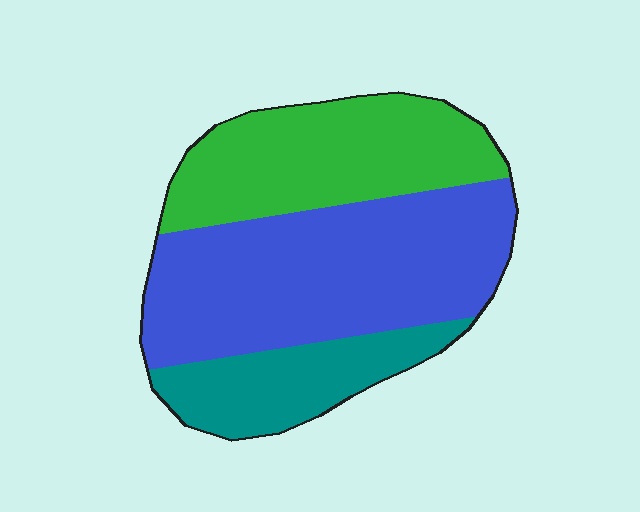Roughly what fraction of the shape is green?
Green covers 32% of the shape.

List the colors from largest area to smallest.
From largest to smallest: blue, green, teal.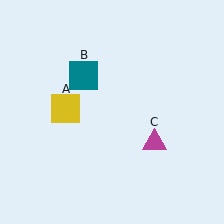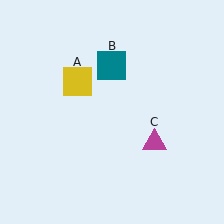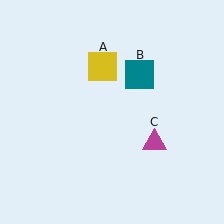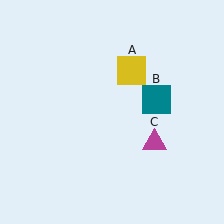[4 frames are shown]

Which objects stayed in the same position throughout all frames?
Magenta triangle (object C) remained stationary.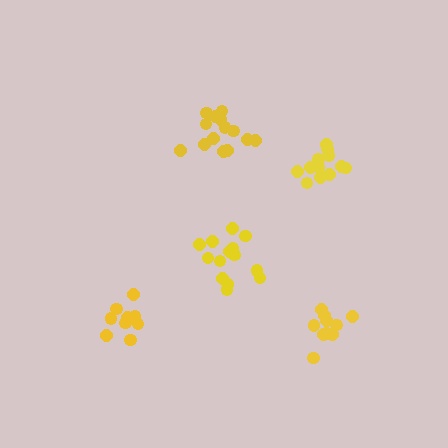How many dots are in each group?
Group 1: 14 dots, Group 2: 14 dots, Group 3: 10 dots, Group 4: 12 dots, Group 5: 9 dots (59 total).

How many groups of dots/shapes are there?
There are 5 groups.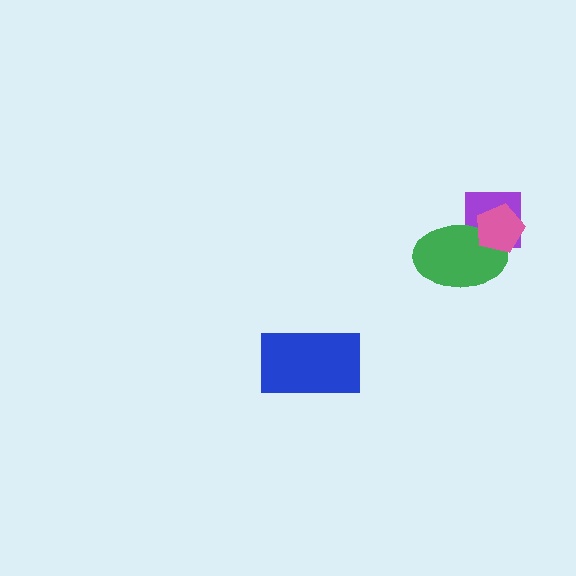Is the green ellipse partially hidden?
Yes, it is partially covered by another shape.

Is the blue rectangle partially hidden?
No, no other shape covers it.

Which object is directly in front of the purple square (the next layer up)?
The green ellipse is directly in front of the purple square.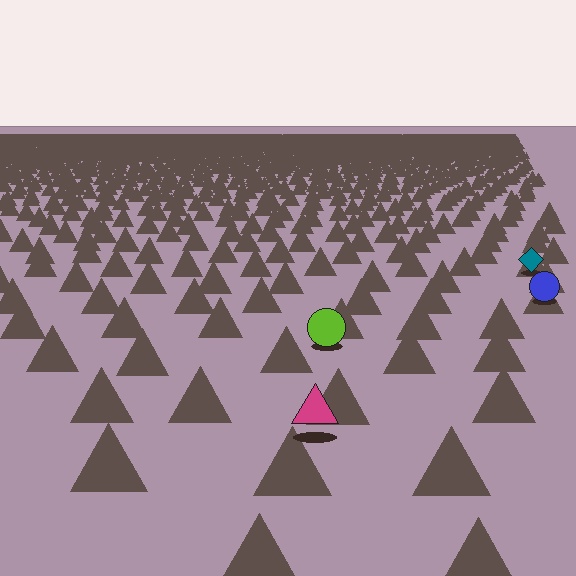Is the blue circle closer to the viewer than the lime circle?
No. The lime circle is closer — you can tell from the texture gradient: the ground texture is coarser near it.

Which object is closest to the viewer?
The magenta triangle is closest. The texture marks near it are larger and more spread out.